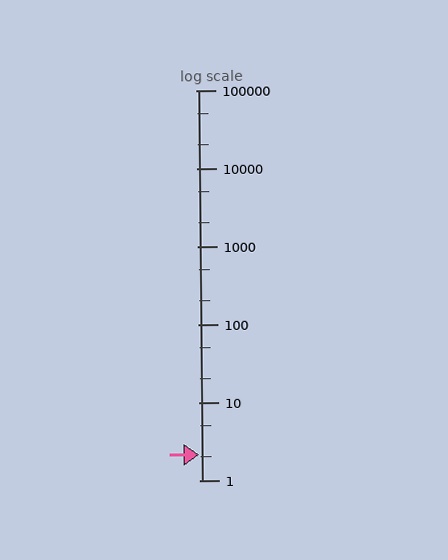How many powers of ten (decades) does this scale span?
The scale spans 5 decades, from 1 to 100000.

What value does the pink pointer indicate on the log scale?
The pointer indicates approximately 2.1.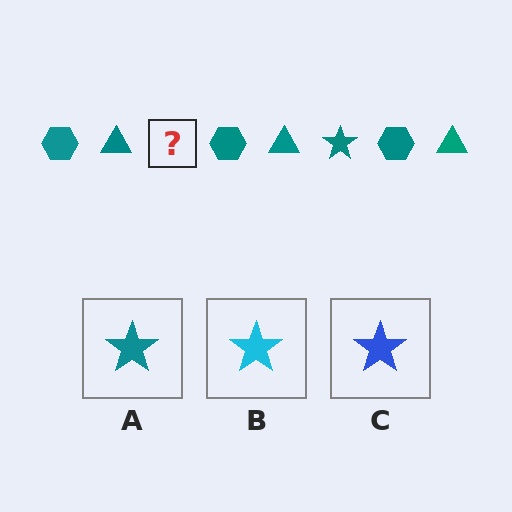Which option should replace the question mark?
Option A.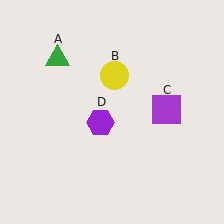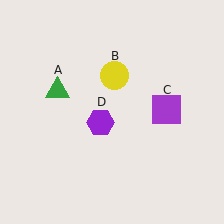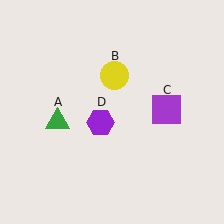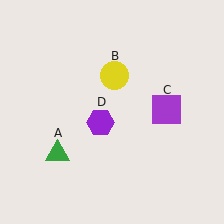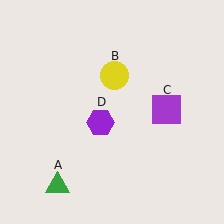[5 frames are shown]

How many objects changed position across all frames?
1 object changed position: green triangle (object A).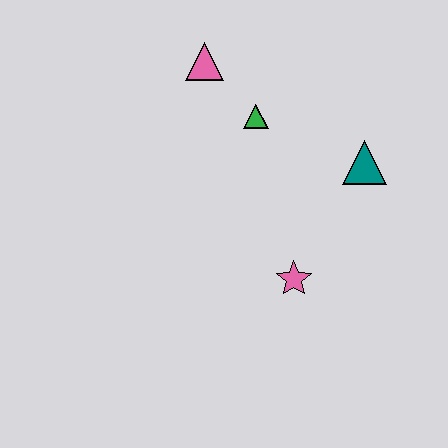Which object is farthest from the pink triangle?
The pink star is farthest from the pink triangle.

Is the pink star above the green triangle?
No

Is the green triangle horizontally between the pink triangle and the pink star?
Yes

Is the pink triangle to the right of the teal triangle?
No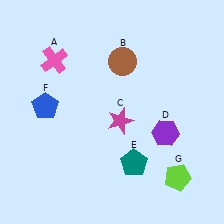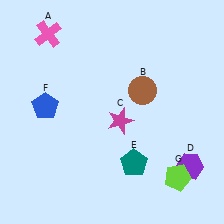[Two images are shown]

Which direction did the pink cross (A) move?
The pink cross (A) moved up.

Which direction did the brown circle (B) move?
The brown circle (B) moved down.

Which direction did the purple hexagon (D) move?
The purple hexagon (D) moved down.